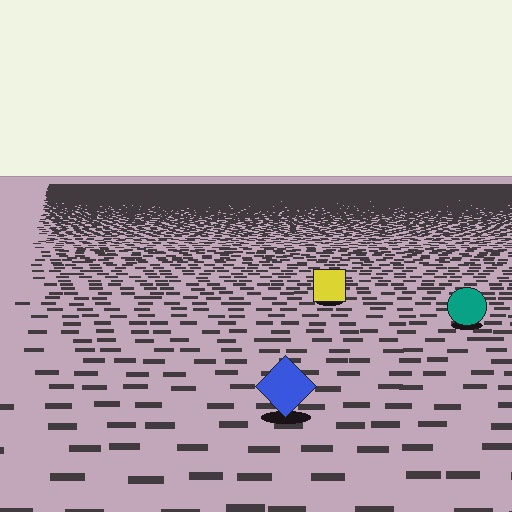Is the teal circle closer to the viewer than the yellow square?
Yes. The teal circle is closer — you can tell from the texture gradient: the ground texture is coarser near it.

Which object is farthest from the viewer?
The yellow square is farthest from the viewer. It appears smaller and the ground texture around it is denser.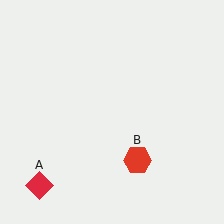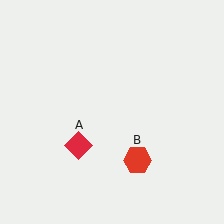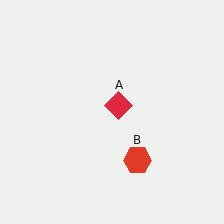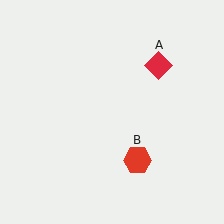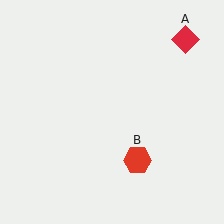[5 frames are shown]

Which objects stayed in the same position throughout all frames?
Red hexagon (object B) remained stationary.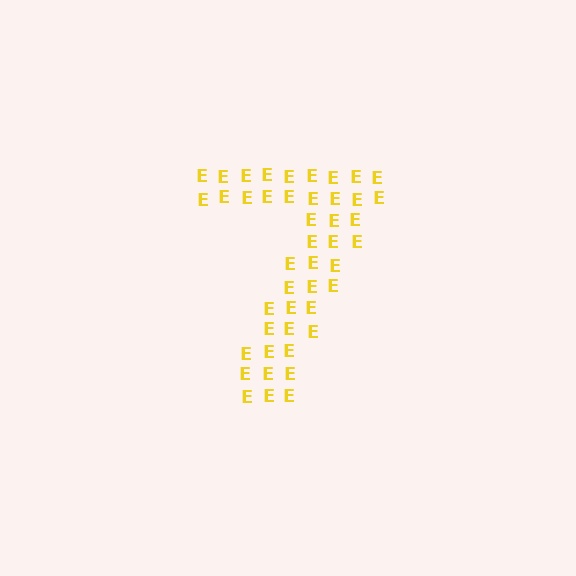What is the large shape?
The large shape is the digit 7.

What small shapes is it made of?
It is made of small letter E's.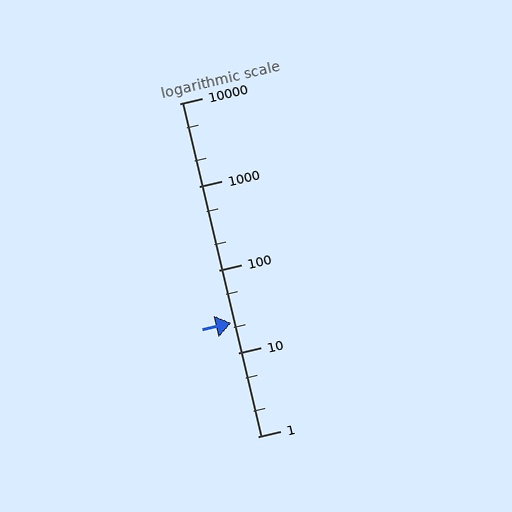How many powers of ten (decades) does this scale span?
The scale spans 4 decades, from 1 to 10000.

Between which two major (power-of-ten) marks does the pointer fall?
The pointer is between 10 and 100.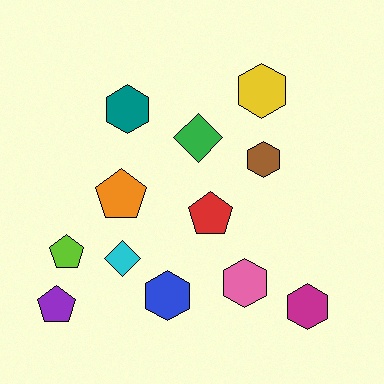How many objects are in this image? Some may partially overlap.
There are 12 objects.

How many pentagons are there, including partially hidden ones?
There are 4 pentagons.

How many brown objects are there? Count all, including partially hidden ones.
There is 1 brown object.